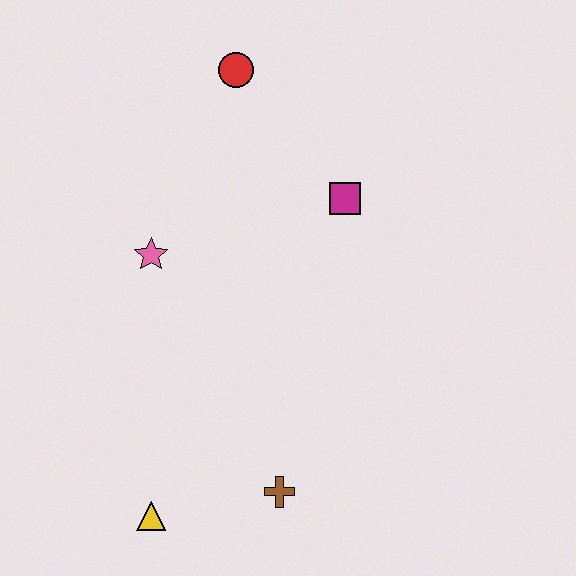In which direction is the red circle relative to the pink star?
The red circle is above the pink star.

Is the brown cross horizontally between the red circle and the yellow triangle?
No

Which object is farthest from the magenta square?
The yellow triangle is farthest from the magenta square.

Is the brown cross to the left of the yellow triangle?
No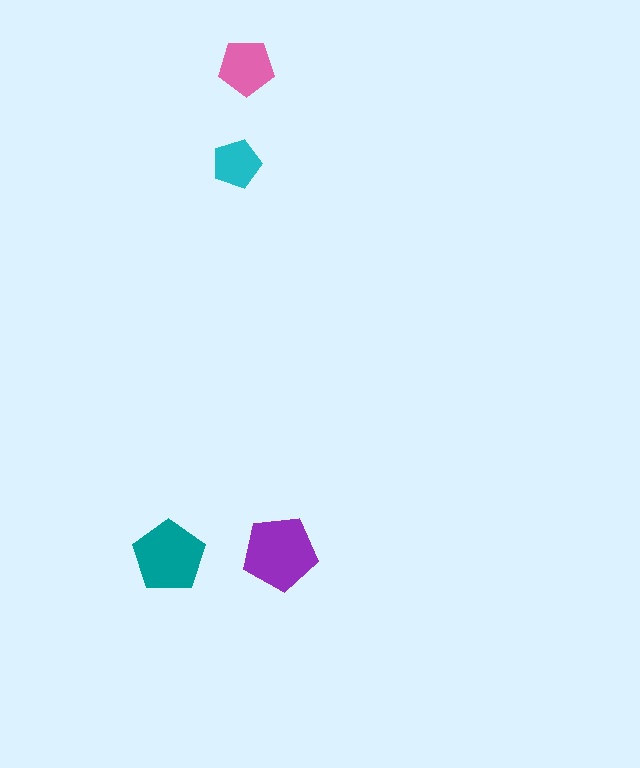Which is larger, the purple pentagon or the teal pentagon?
The purple one.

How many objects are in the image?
There are 4 objects in the image.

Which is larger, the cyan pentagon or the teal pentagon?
The teal one.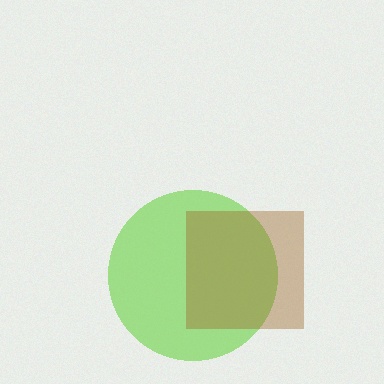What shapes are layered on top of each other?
The layered shapes are: a lime circle, a brown square.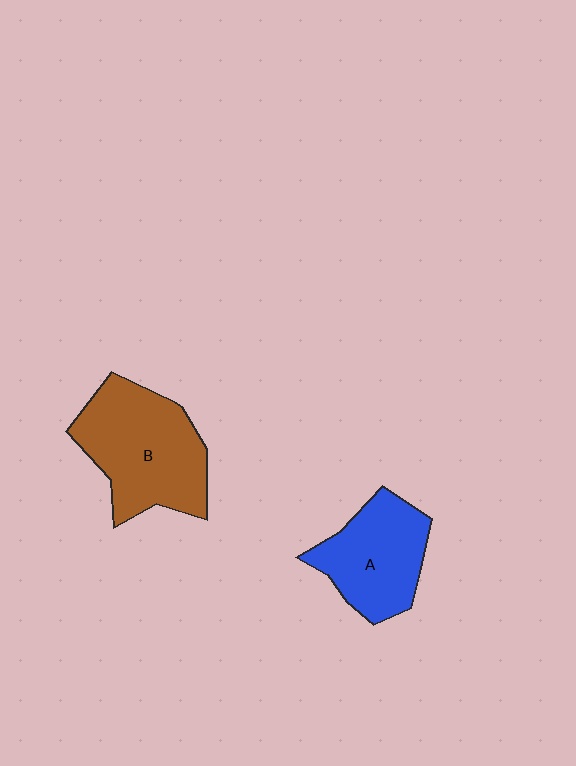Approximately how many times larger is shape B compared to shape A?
Approximately 1.3 times.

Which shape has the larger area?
Shape B (brown).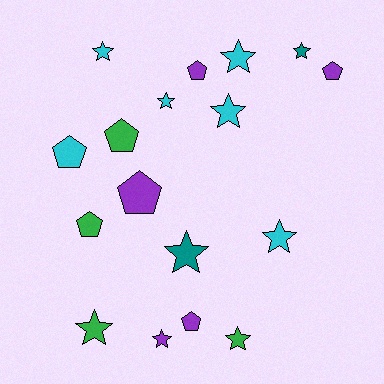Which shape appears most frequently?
Star, with 10 objects.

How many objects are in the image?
There are 17 objects.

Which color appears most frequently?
Cyan, with 6 objects.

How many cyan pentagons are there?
There is 1 cyan pentagon.